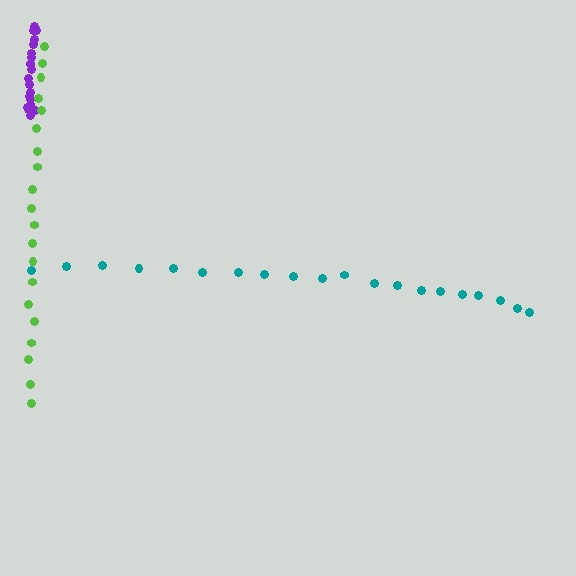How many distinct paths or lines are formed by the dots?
There are 3 distinct paths.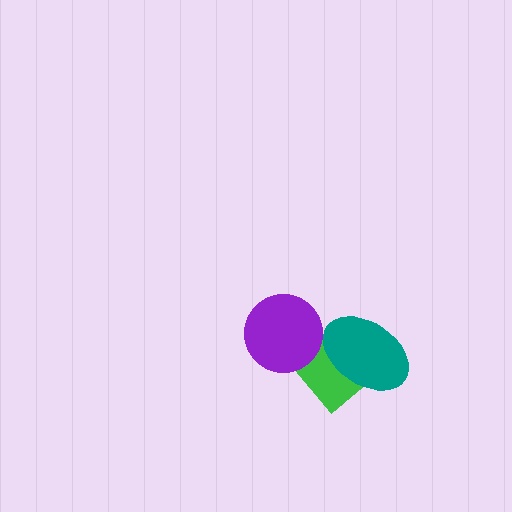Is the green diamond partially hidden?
Yes, it is partially covered by another shape.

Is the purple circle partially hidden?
No, no other shape covers it.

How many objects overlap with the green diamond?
2 objects overlap with the green diamond.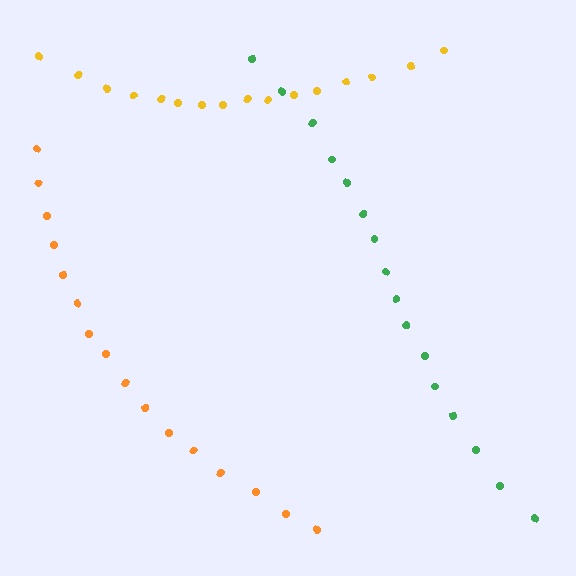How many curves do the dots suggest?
There are 3 distinct paths.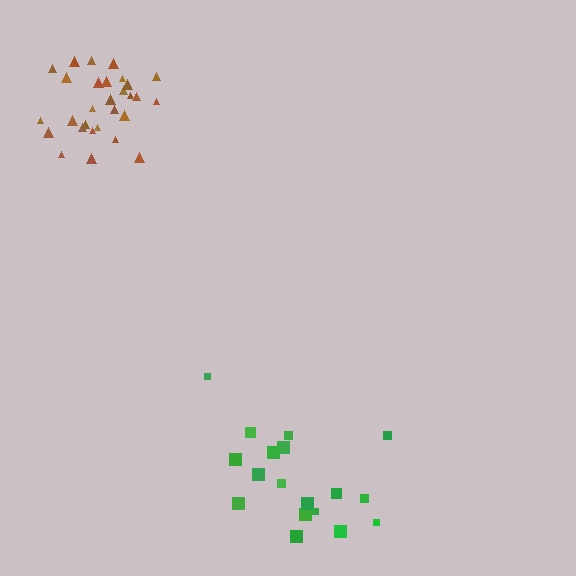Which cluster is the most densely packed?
Brown.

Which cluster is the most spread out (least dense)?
Green.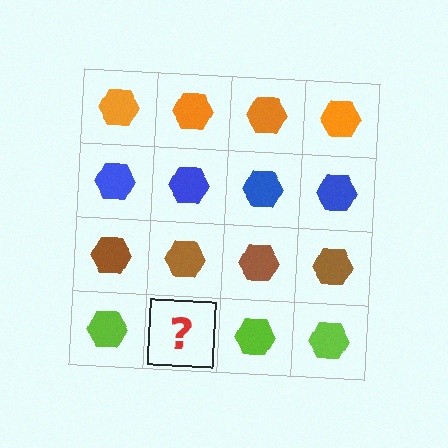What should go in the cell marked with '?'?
The missing cell should contain a lime hexagon.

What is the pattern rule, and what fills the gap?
The rule is that each row has a consistent color. The gap should be filled with a lime hexagon.